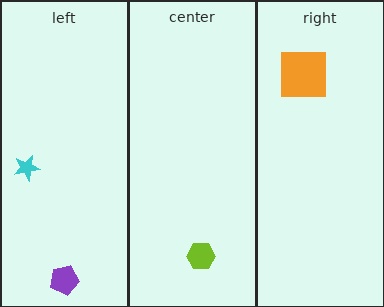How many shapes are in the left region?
2.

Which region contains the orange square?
The right region.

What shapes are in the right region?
The orange square.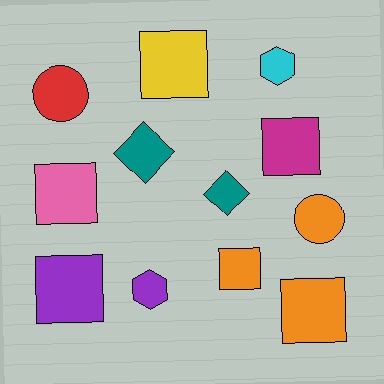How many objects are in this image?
There are 12 objects.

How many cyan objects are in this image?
There is 1 cyan object.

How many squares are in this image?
There are 6 squares.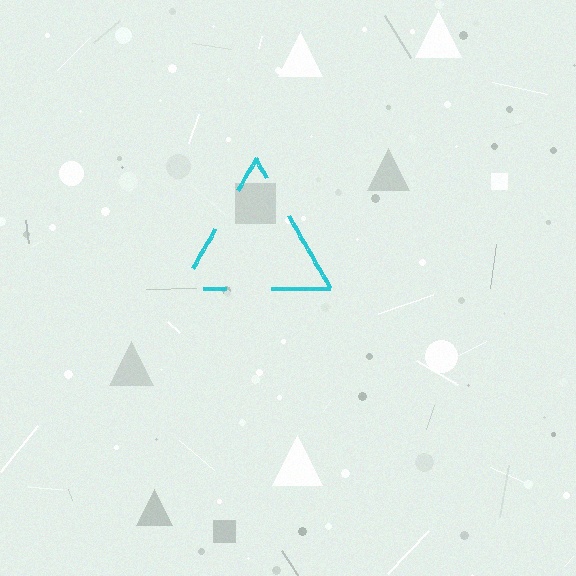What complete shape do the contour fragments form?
The contour fragments form a triangle.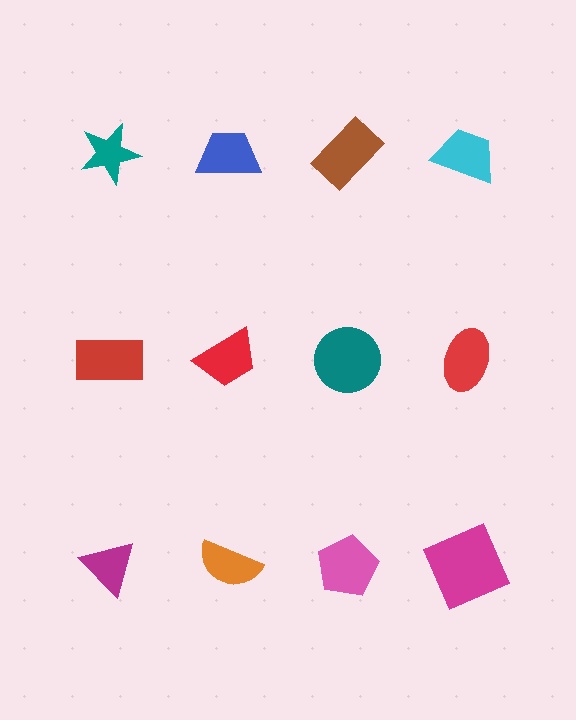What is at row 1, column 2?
A blue trapezoid.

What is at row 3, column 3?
A pink pentagon.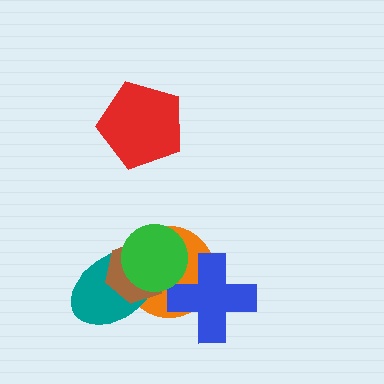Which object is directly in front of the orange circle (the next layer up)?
The teal ellipse is directly in front of the orange circle.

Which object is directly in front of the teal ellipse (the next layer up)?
The brown hexagon is directly in front of the teal ellipse.